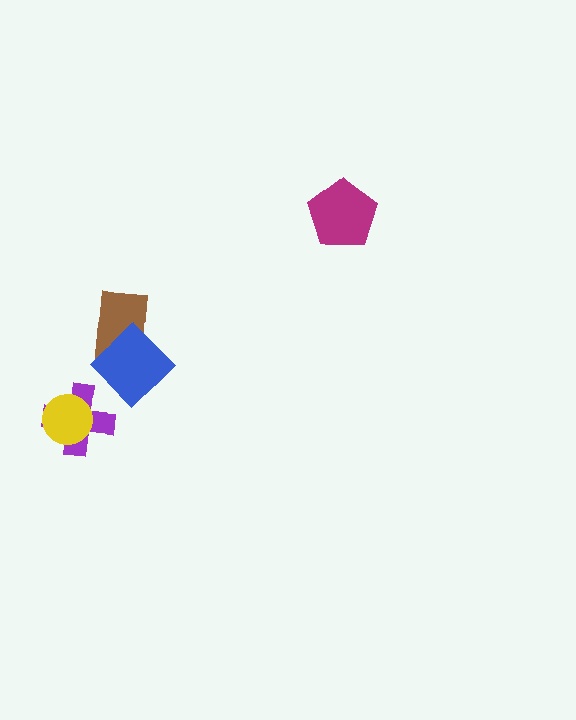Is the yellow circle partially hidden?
No, no other shape covers it.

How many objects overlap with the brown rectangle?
1 object overlaps with the brown rectangle.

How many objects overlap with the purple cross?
1 object overlaps with the purple cross.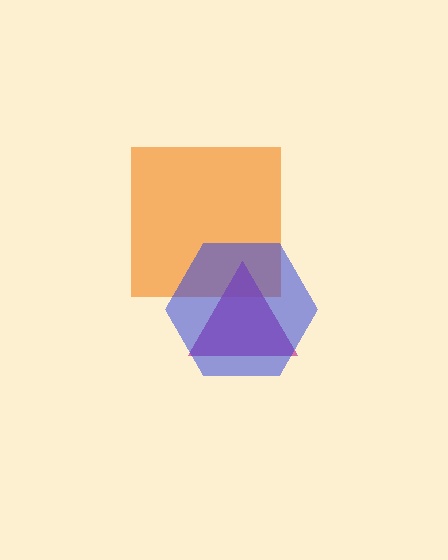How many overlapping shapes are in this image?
There are 3 overlapping shapes in the image.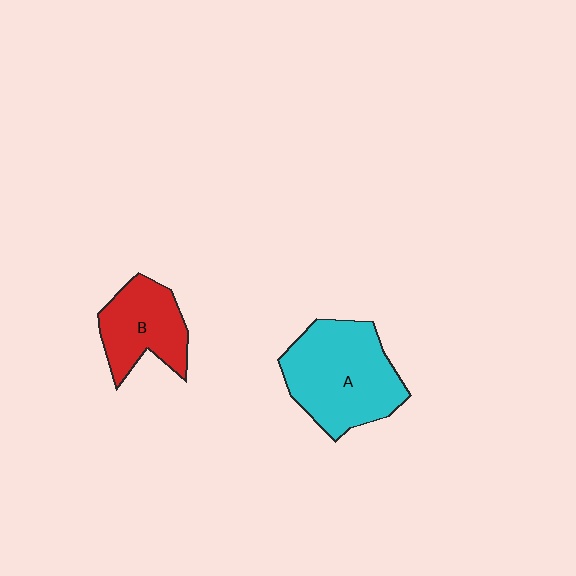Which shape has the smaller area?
Shape B (red).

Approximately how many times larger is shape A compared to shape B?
Approximately 1.6 times.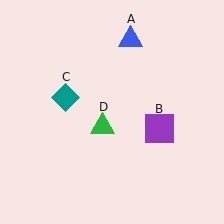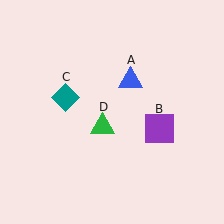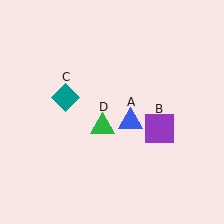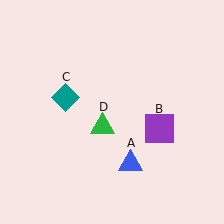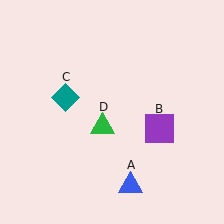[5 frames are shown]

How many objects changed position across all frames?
1 object changed position: blue triangle (object A).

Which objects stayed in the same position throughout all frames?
Purple square (object B) and teal diamond (object C) and green triangle (object D) remained stationary.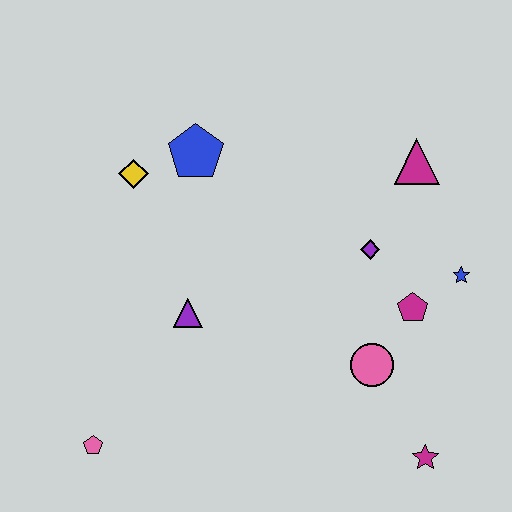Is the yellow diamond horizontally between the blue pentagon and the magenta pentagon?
No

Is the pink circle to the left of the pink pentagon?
No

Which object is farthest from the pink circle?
The yellow diamond is farthest from the pink circle.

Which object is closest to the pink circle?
The magenta pentagon is closest to the pink circle.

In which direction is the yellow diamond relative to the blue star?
The yellow diamond is to the left of the blue star.